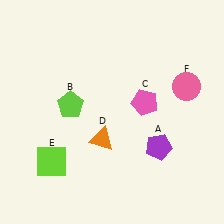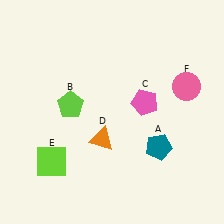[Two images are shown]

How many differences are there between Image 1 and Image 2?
There is 1 difference between the two images.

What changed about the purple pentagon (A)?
In Image 1, A is purple. In Image 2, it changed to teal.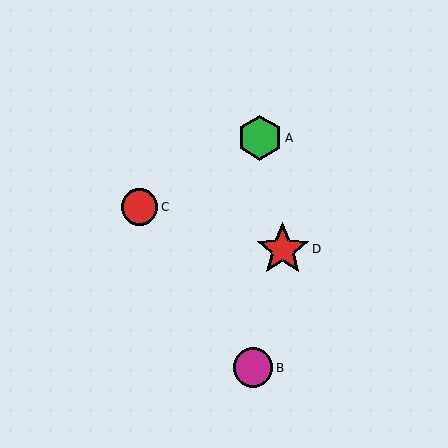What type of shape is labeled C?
Shape C is a red circle.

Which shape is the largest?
The red star (labeled D) is the largest.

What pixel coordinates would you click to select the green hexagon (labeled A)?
Click at (260, 138) to select the green hexagon A.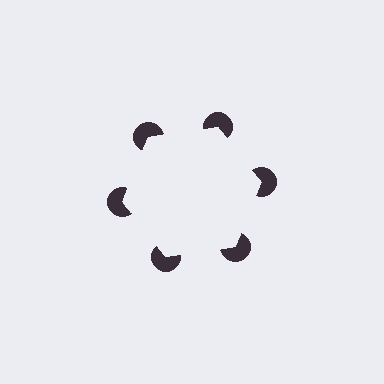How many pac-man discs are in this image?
There are 6 — one at each vertex of the illusory hexagon.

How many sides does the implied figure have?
6 sides.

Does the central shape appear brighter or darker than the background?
It typically appears slightly brighter than the background, even though no actual brightness change is drawn.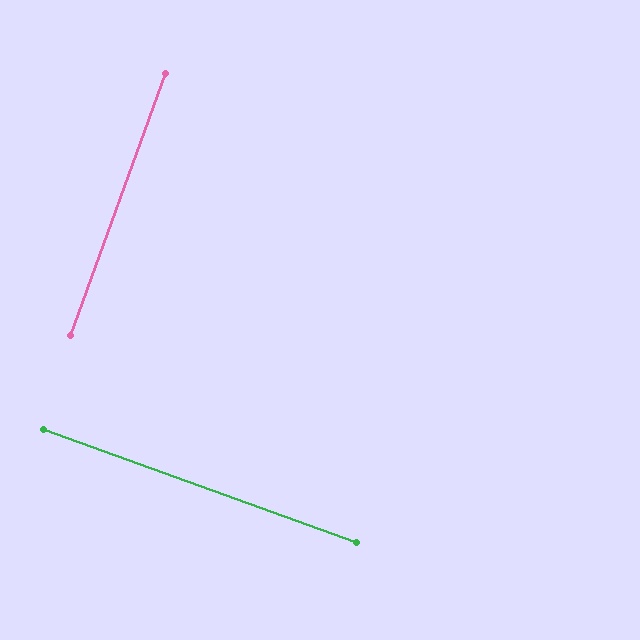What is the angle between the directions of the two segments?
Approximately 90 degrees.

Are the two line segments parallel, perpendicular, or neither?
Perpendicular — they meet at approximately 90°.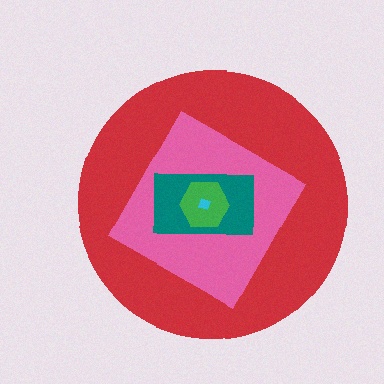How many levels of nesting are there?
5.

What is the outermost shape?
The red circle.